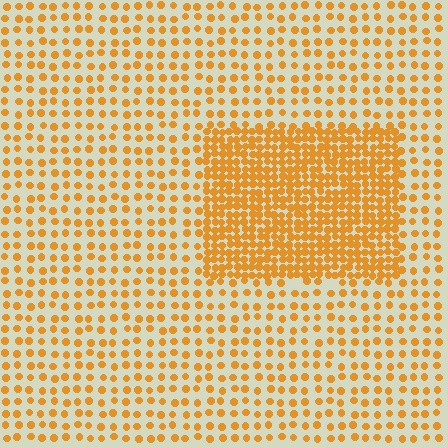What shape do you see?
I see a rectangle.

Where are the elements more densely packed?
The elements are more densely packed inside the rectangle boundary.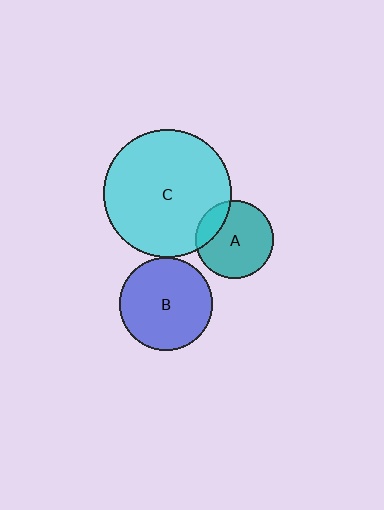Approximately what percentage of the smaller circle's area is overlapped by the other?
Approximately 5%.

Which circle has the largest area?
Circle C (cyan).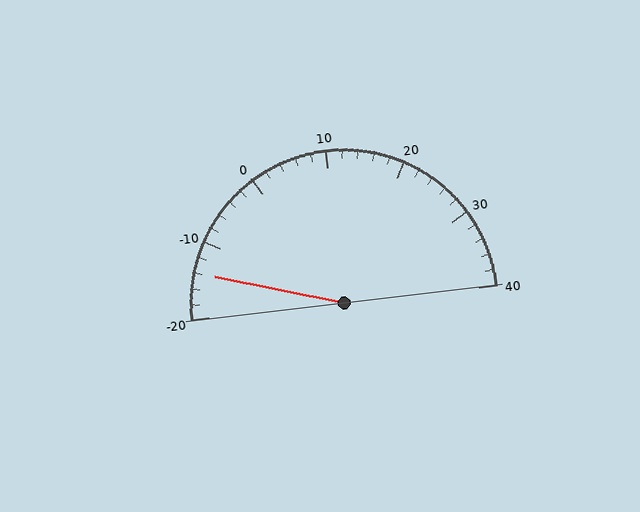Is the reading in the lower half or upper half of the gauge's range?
The reading is in the lower half of the range (-20 to 40).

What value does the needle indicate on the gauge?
The needle indicates approximately -14.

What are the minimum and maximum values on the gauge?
The gauge ranges from -20 to 40.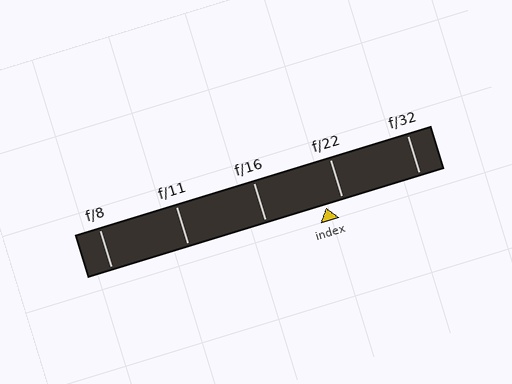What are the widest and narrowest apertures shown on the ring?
The widest aperture shown is f/8 and the narrowest is f/32.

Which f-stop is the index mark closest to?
The index mark is closest to f/22.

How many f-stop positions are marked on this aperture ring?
There are 5 f-stop positions marked.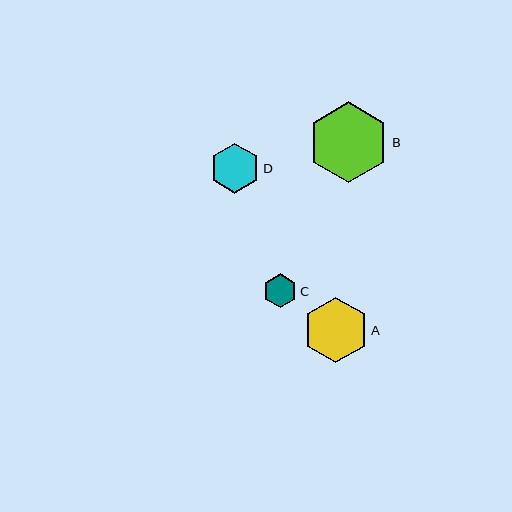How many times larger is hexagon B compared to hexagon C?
Hexagon B is approximately 2.4 times the size of hexagon C.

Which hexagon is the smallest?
Hexagon C is the smallest with a size of approximately 34 pixels.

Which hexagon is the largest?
Hexagon B is the largest with a size of approximately 81 pixels.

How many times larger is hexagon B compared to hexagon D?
Hexagon B is approximately 1.6 times the size of hexagon D.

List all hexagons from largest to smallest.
From largest to smallest: B, A, D, C.